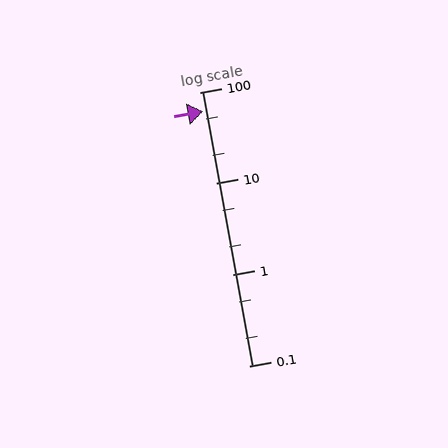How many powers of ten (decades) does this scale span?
The scale spans 3 decades, from 0.1 to 100.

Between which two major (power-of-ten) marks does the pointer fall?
The pointer is between 10 and 100.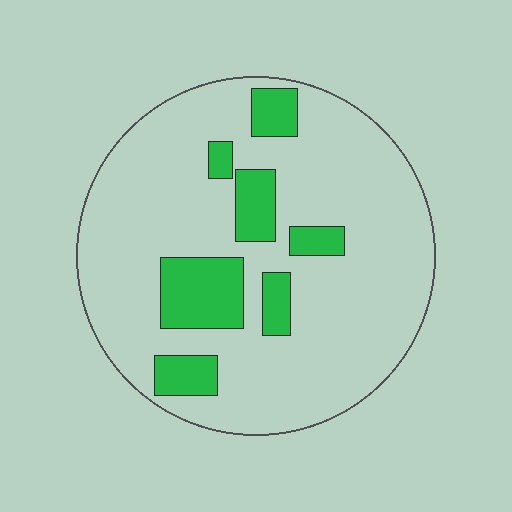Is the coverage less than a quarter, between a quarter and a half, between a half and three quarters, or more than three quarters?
Less than a quarter.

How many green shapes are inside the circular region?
7.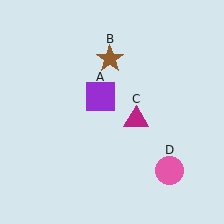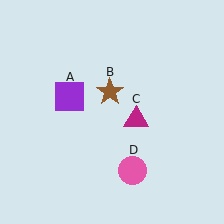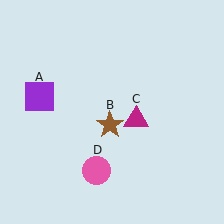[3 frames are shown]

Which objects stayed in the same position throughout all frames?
Magenta triangle (object C) remained stationary.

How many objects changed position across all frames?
3 objects changed position: purple square (object A), brown star (object B), pink circle (object D).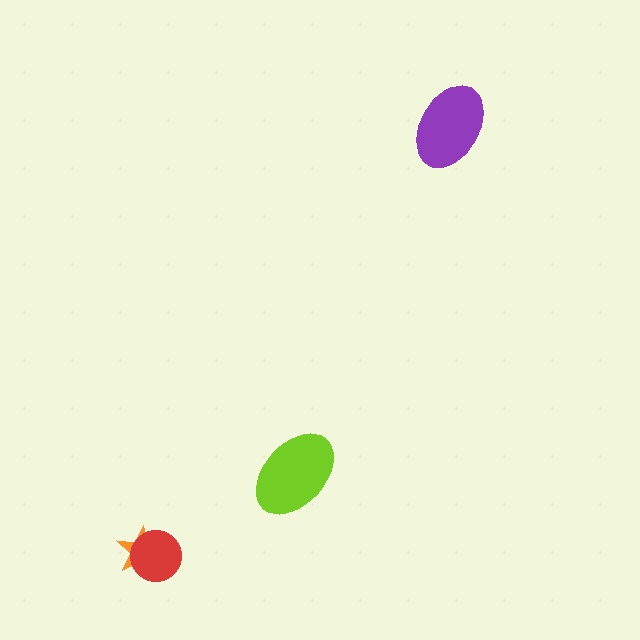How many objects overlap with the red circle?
1 object overlaps with the red circle.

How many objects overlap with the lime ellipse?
0 objects overlap with the lime ellipse.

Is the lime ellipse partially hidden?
No, no other shape covers it.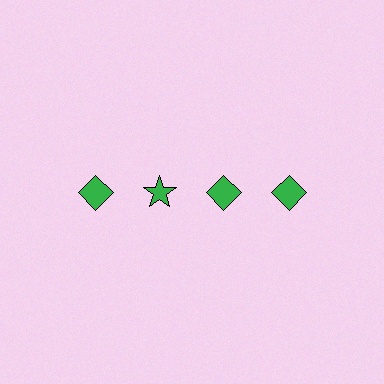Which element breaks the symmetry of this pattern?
The green star in the top row, second from left column breaks the symmetry. All other shapes are green diamonds.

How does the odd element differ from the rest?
It has a different shape: star instead of diamond.